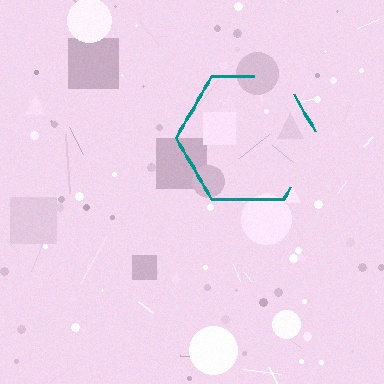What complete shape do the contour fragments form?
The contour fragments form a hexagon.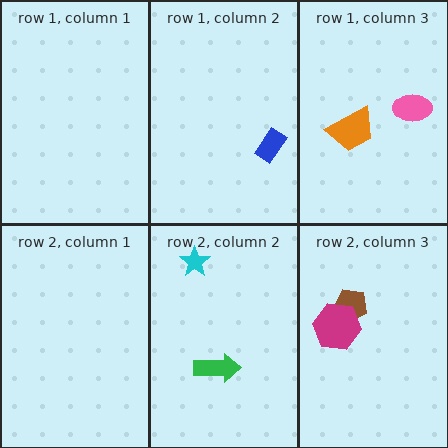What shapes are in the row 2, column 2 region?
The cyan star, the green arrow.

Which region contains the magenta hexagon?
The row 2, column 3 region.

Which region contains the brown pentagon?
The row 2, column 3 region.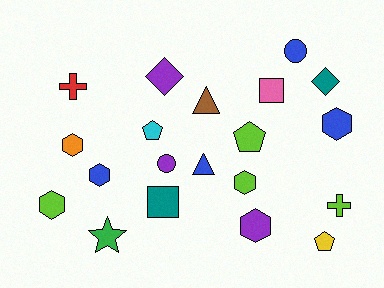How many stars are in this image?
There is 1 star.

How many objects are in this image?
There are 20 objects.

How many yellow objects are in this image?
There is 1 yellow object.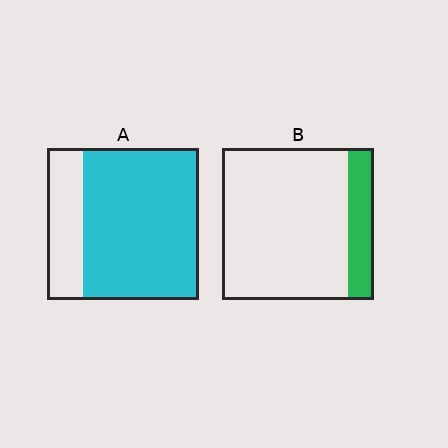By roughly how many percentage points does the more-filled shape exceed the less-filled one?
By roughly 60 percentage points (A over B).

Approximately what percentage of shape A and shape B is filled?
A is approximately 75% and B is approximately 15%.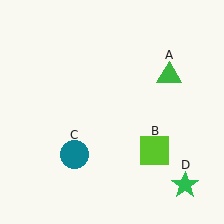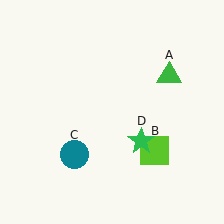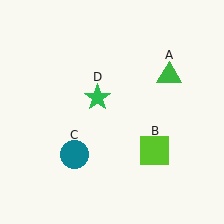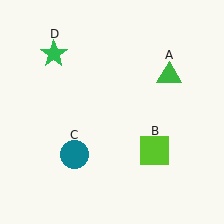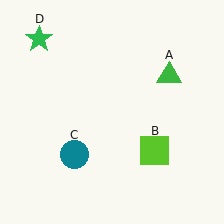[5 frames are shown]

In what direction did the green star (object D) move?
The green star (object D) moved up and to the left.